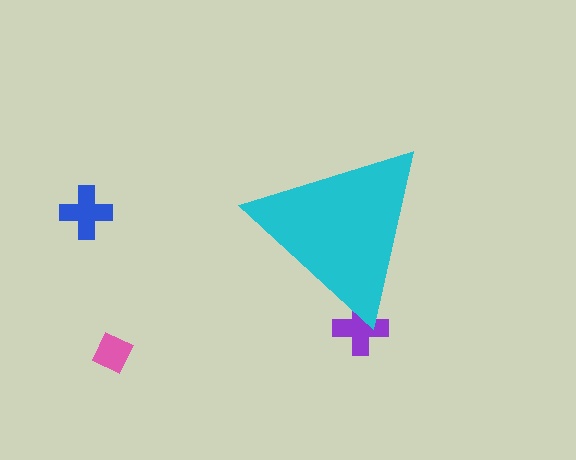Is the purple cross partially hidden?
Yes, the purple cross is partially hidden behind the cyan triangle.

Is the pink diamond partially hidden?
No, the pink diamond is fully visible.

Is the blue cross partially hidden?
No, the blue cross is fully visible.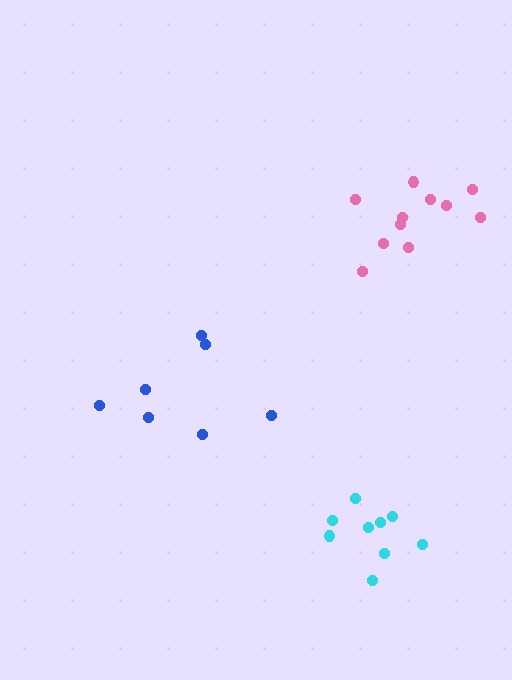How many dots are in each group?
Group 1: 9 dots, Group 2: 7 dots, Group 3: 11 dots (27 total).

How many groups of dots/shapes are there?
There are 3 groups.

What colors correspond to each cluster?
The clusters are colored: cyan, blue, pink.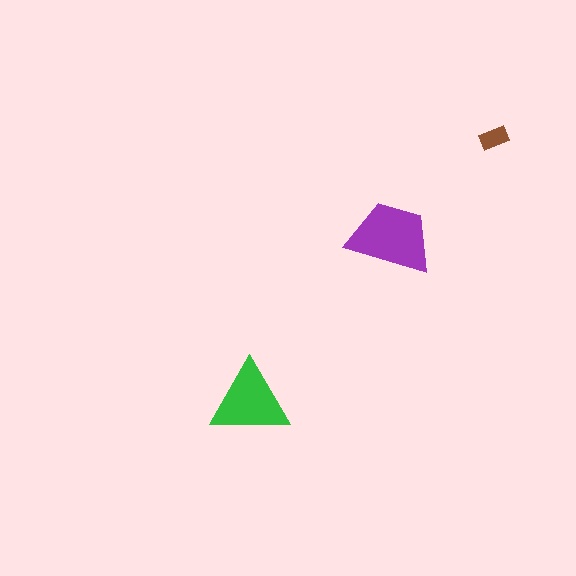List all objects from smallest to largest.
The brown rectangle, the green triangle, the purple trapezoid.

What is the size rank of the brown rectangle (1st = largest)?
3rd.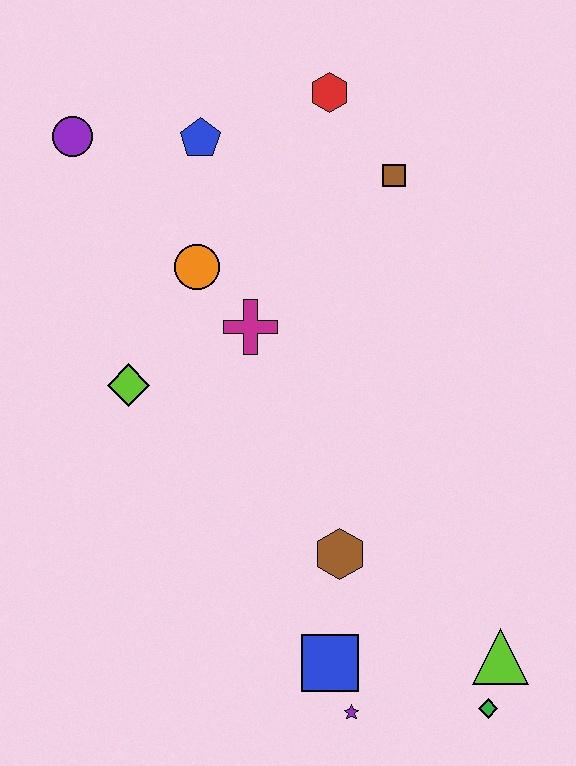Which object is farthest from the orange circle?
The green diamond is farthest from the orange circle.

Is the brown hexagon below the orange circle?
Yes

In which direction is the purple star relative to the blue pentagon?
The purple star is below the blue pentagon.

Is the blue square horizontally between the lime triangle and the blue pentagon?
Yes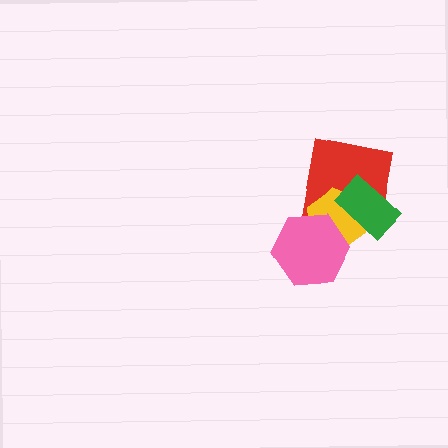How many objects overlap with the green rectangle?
2 objects overlap with the green rectangle.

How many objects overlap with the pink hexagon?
1 object overlaps with the pink hexagon.